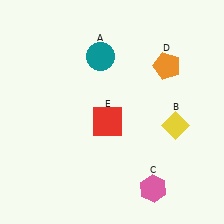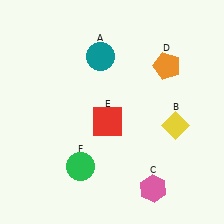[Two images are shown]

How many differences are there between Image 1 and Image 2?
There is 1 difference between the two images.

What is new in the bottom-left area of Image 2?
A green circle (F) was added in the bottom-left area of Image 2.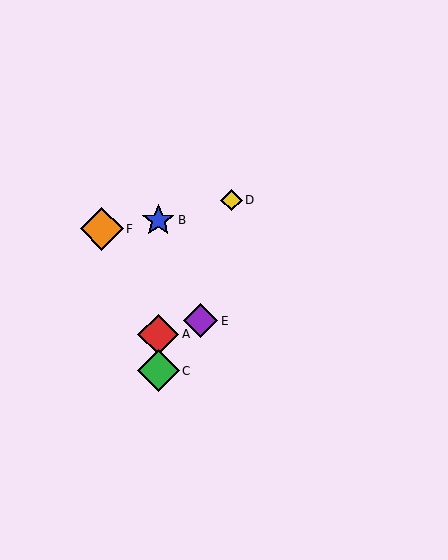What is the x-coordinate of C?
Object C is at x≈158.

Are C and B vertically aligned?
Yes, both are at x≈158.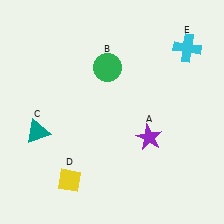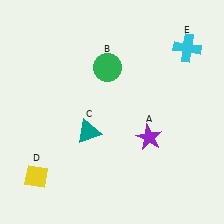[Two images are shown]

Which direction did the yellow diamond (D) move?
The yellow diamond (D) moved left.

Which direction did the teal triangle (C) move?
The teal triangle (C) moved right.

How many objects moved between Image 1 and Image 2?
2 objects moved between the two images.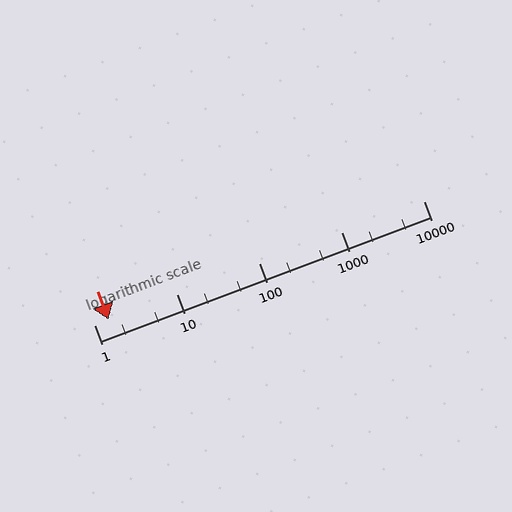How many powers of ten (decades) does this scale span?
The scale spans 4 decades, from 1 to 10000.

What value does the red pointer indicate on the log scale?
The pointer indicates approximately 1.5.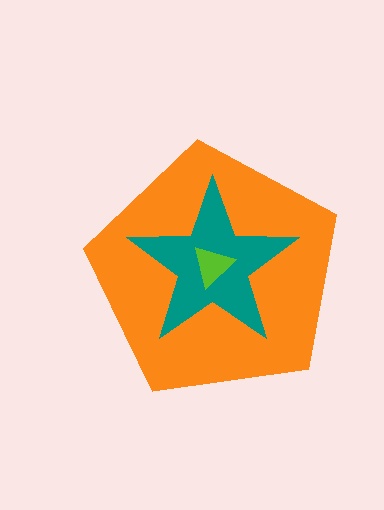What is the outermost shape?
The orange pentagon.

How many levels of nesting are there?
3.